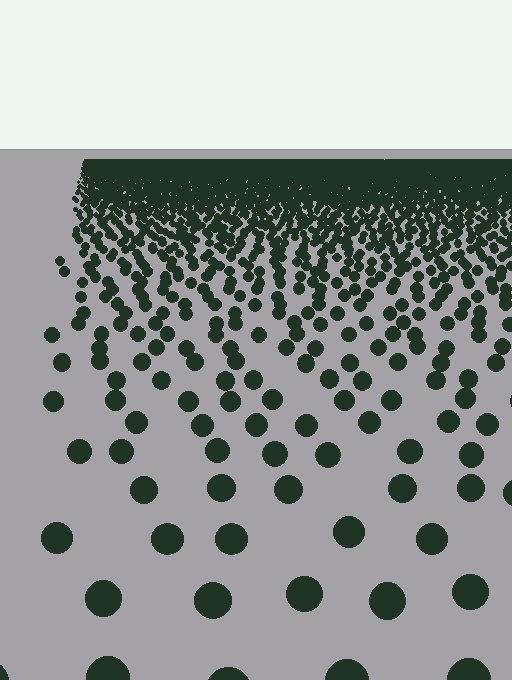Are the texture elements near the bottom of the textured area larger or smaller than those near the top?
Larger. Near the bottom, elements are closer to the viewer and appear at a bigger on-screen size.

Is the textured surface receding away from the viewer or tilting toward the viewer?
The surface is receding away from the viewer. Texture elements get smaller and denser toward the top.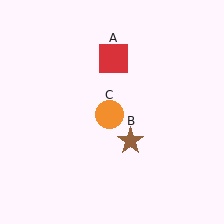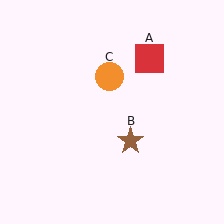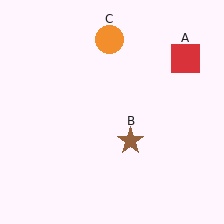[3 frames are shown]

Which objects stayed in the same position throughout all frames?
Brown star (object B) remained stationary.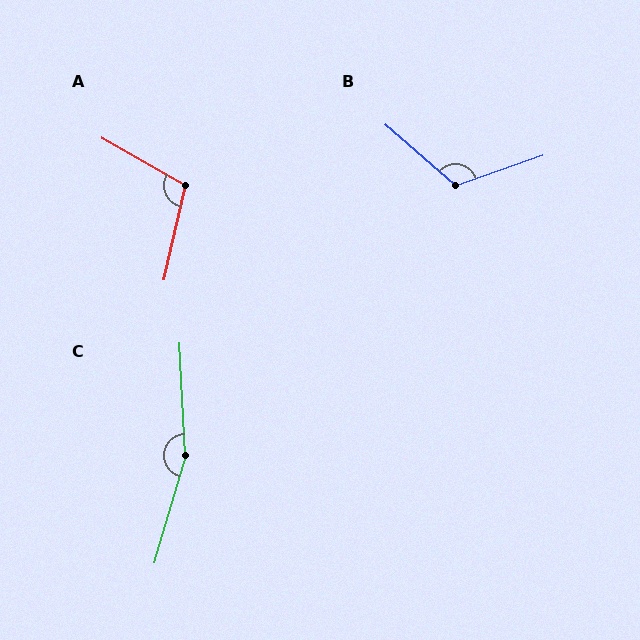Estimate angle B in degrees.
Approximately 120 degrees.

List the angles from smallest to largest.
A (107°), B (120°), C (161°).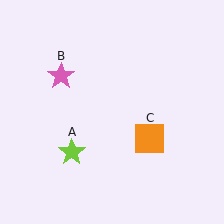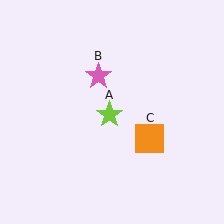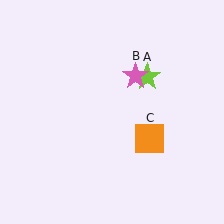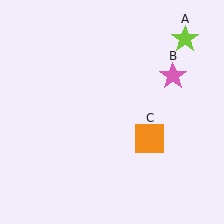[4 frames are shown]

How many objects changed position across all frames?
2 objects changed position: lime star (object A), pink star (object B).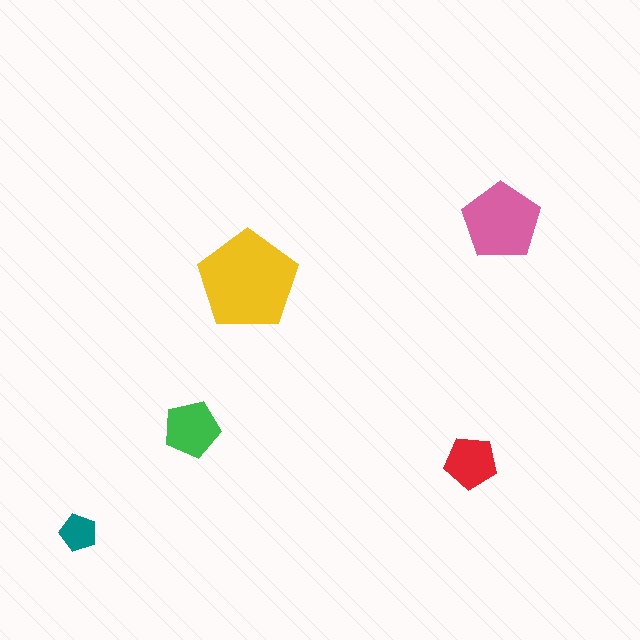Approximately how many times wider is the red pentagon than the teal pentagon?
About 1.5 times wider.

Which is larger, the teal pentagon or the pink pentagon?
The pink one.